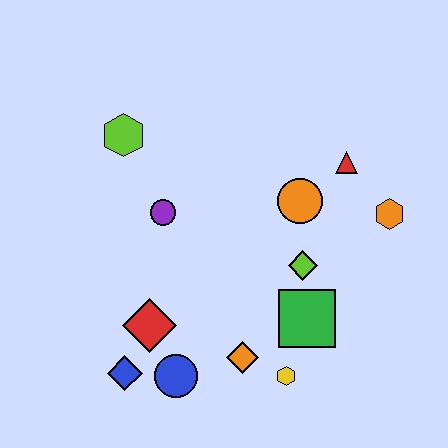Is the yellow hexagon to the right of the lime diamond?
No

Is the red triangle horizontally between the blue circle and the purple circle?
No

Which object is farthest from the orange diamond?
The lime hexagon is farthest from the orange diamond.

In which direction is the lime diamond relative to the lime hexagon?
The lime diamond is to the right of the lime hexagon.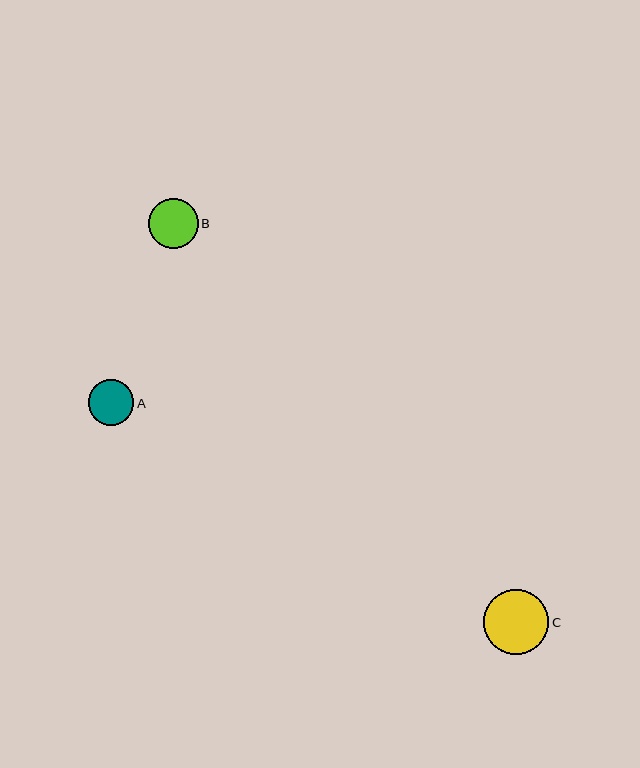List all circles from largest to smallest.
From largest to smallest: C, B, A.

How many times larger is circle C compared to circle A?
Circle C is approximately 1.4 times the size of circle A.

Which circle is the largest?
Circle C is the largest with a size of approximately 66 pixels.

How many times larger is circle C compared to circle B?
Circle C is approximately 1.3 times the size of circle B.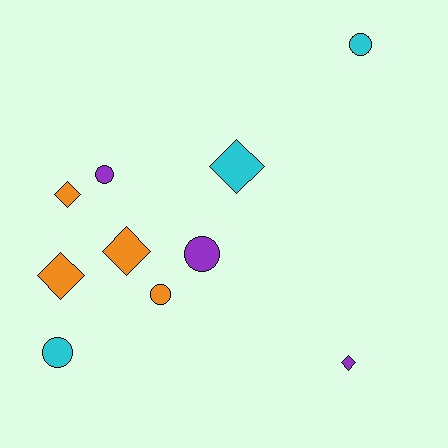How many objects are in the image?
There are 10 objects.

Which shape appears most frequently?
Diamond, with 5 objects.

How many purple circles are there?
There are 2 purple circles.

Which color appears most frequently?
Orange, with 4 objects.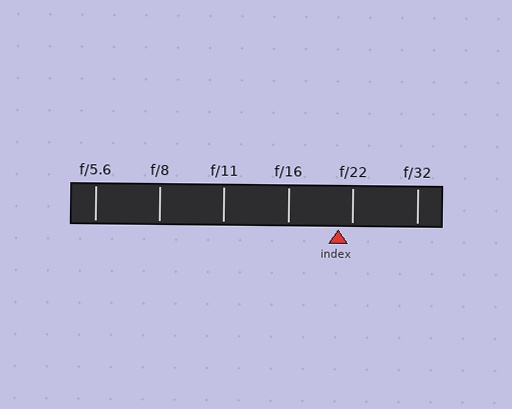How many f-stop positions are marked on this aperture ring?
There are 6 f-stop positions marked.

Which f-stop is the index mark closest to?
The index mark is closest to f/22.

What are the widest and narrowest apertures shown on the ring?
The widest aperture shown is f/5.6 and the narrowest is f/32.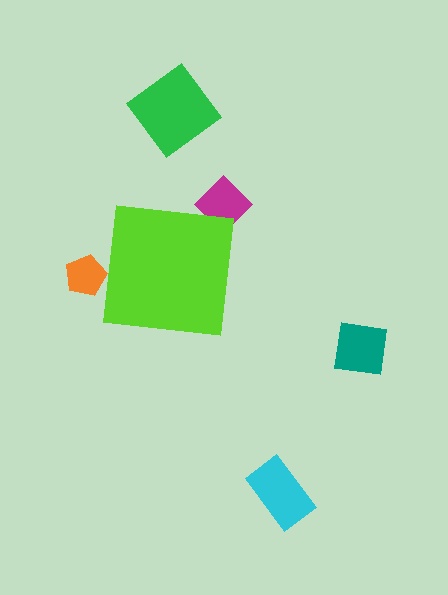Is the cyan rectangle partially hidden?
No, the cyan rectangle is fully visible.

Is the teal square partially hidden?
No, the teal square is fully visible.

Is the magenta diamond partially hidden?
Yes, the magenta diamond is partially hidden behind the lime square.